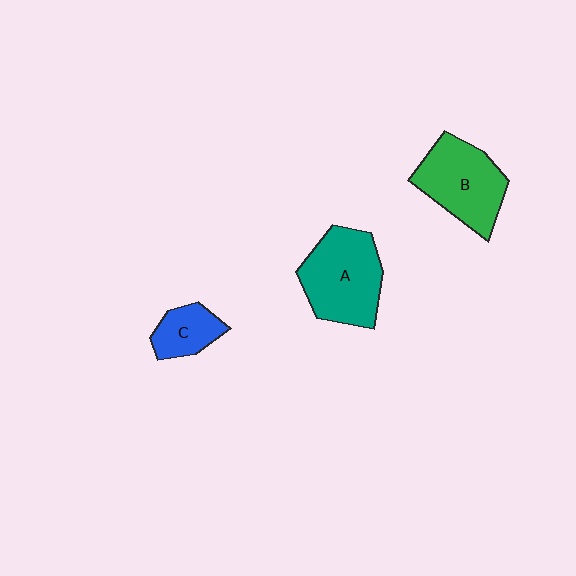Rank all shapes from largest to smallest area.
From largest to smallest: A (teal), B (green), C (blue).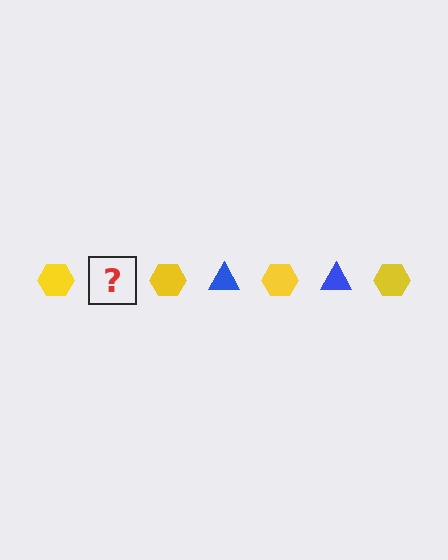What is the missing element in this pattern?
The missing element is a blue triangle.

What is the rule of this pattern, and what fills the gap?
The rule is that the pattern alternates between yellow hexagon and blue triangle. The gap should be filled with a blue triangle.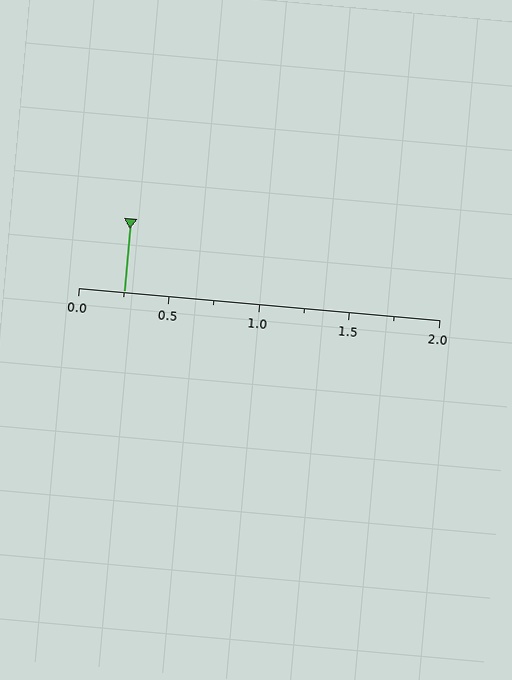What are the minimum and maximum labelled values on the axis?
The axis runs from 0.0 to 2.0.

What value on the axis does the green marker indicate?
The marker indicates approximately 0.25.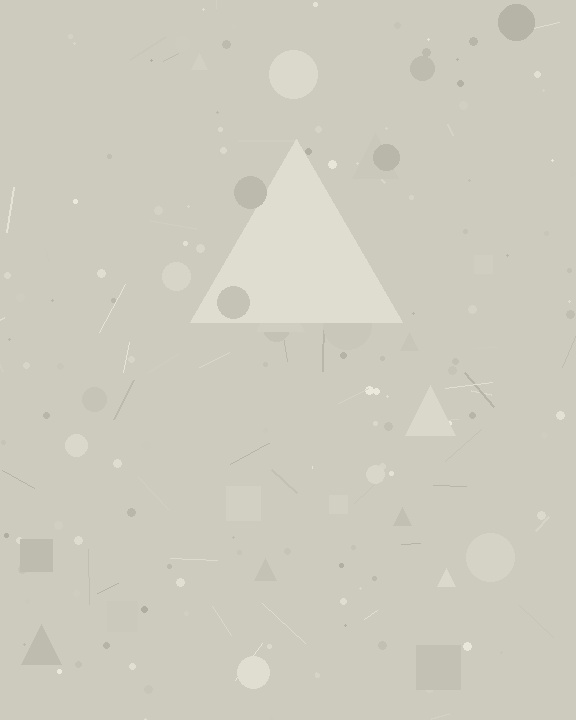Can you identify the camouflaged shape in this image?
The camouflaged shape is a triangle.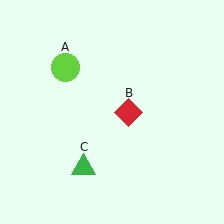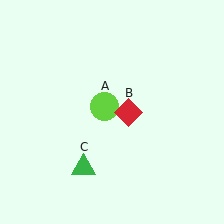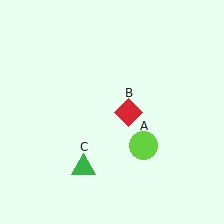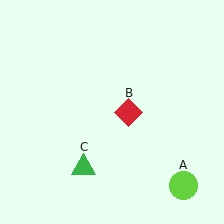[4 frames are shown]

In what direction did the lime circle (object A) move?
The lime circle (object A) moved down and to the right.